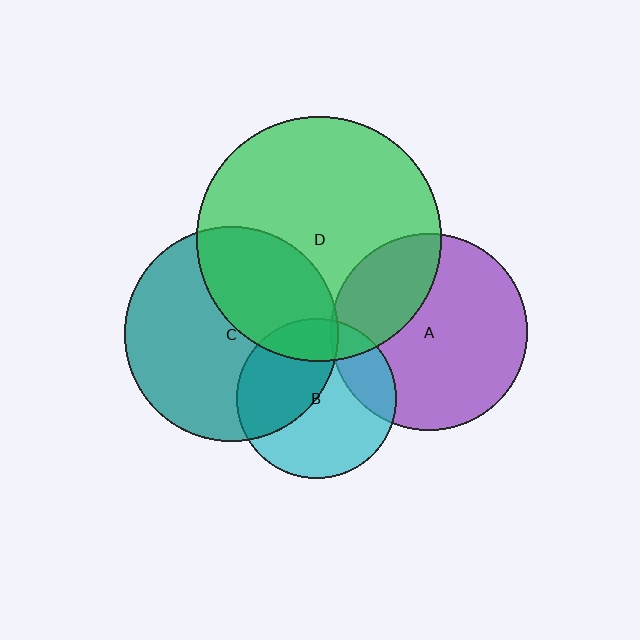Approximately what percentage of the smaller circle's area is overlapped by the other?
Approximately 5%.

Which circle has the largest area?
Circle D (green).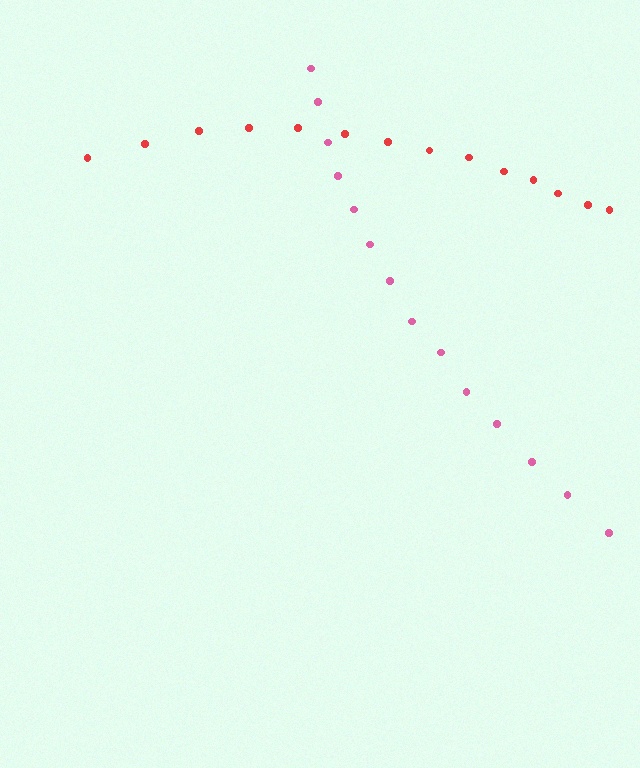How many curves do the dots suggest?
There are 2 distinct paths.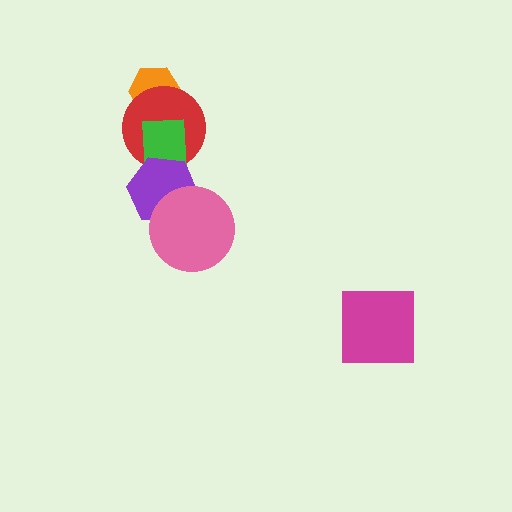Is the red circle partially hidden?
Yes, it is partially covered by another shape.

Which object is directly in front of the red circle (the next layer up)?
The green rectangle is directly in front of the red circle.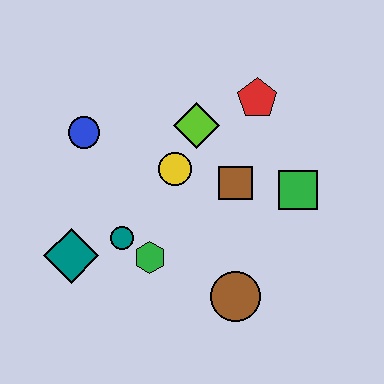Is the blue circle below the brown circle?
No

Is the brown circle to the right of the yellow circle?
Yes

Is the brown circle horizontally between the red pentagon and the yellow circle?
Yes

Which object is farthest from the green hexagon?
The red pentagon is farthest from the green hexagon.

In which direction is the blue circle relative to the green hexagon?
The blue circle is above the green hexagon.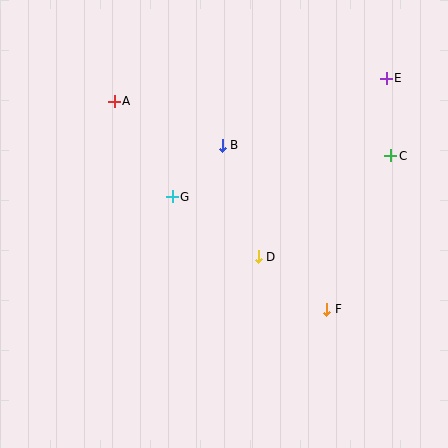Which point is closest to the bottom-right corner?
Point F is closest to the bottom-right corner.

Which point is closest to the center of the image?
Point D at (258, 257) is closest to the center.